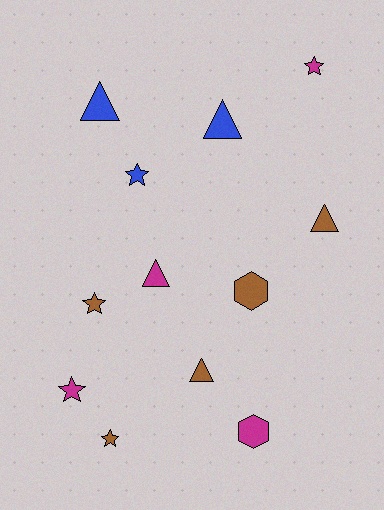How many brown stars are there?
There are 2 brown stars.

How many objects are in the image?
There are 12 objects.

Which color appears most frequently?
Brown, with 5 objects.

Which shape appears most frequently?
Star, with 5 objects.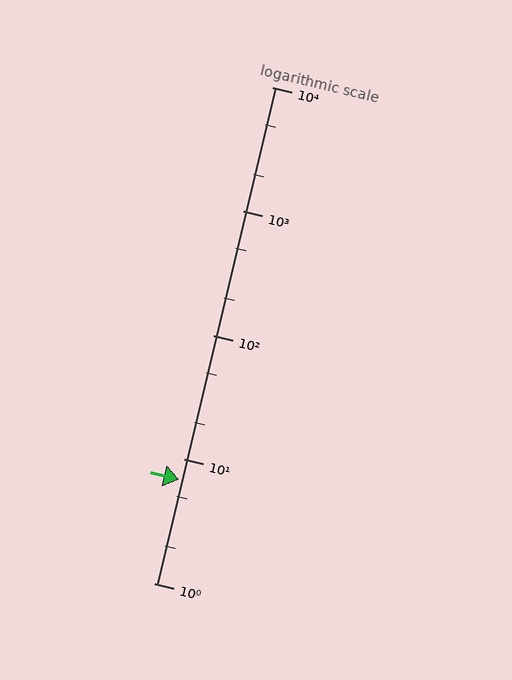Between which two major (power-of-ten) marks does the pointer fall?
The pointer is between 1 and 10.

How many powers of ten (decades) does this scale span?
The scale spans 4 decades, from 1 to 10000.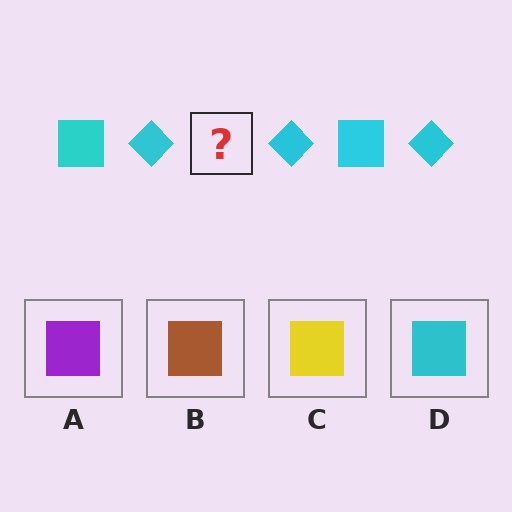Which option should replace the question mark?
Option D.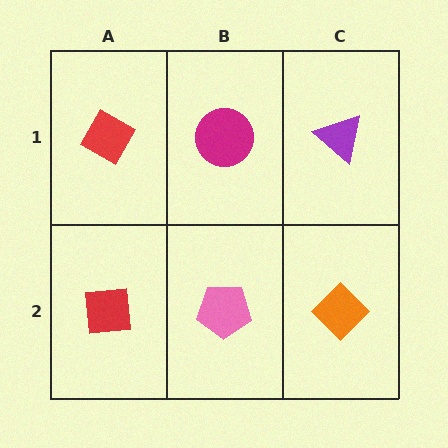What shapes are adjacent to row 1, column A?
A red square (row 2, column A), a magenta circle (row 1, column B).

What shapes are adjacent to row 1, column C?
An orange diamond (row 2, column C), a magenta circle (row 1, column B).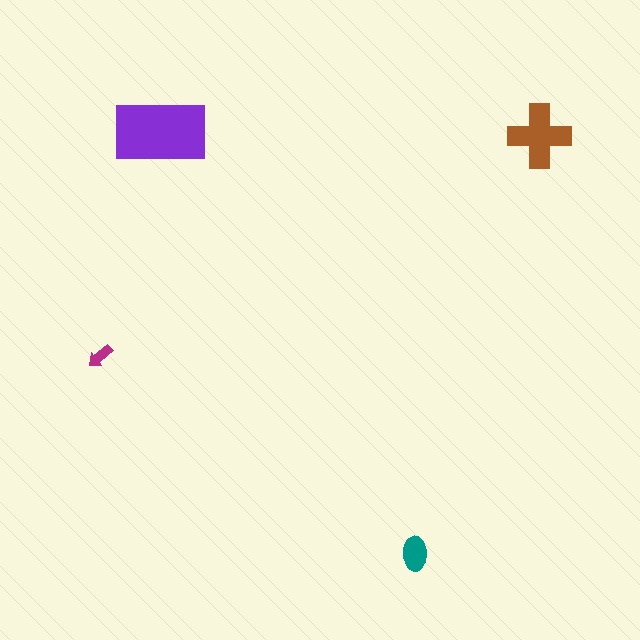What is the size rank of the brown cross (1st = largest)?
2nd.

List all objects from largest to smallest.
The purple rectangle, the brown cross, the teal ellipse, the magenta arrow.